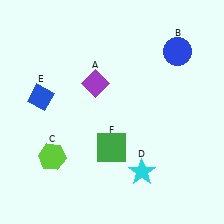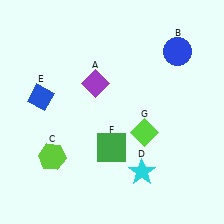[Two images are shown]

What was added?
A lime diamond (G) was added in Image 2.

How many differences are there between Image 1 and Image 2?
There is 1 difference between the two images.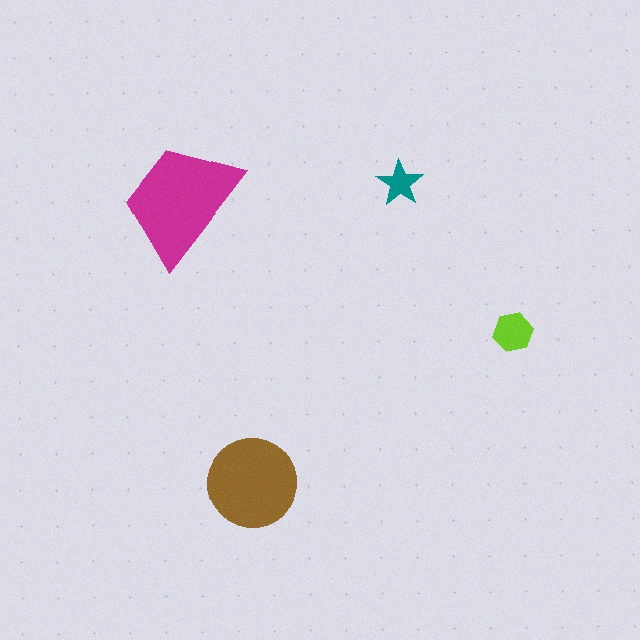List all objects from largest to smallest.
The magenta trapezoid, the brown circle, the lime hexagon, the teal star.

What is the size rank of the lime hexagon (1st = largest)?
3rd.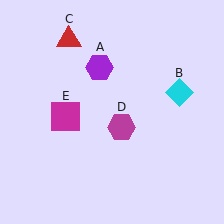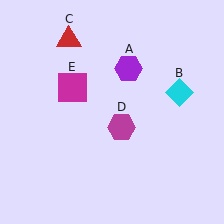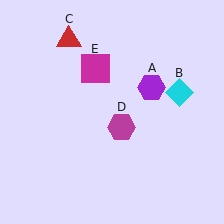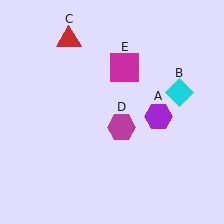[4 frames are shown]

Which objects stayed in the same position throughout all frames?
Cyan diamond (object B) and red triangle (object C) and magenta hexagon (object D) remained stationary.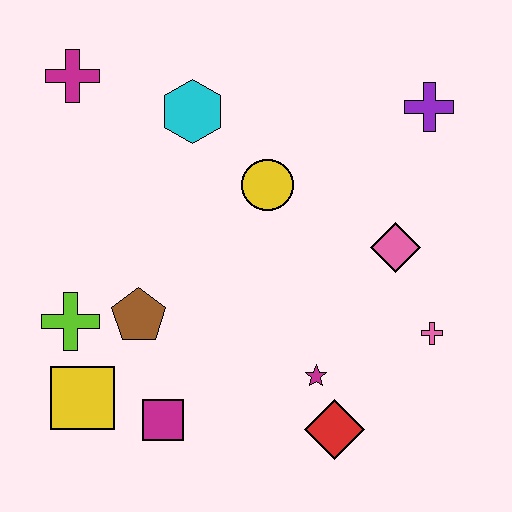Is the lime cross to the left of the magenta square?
Yes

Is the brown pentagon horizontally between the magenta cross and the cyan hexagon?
Yes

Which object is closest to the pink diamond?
The pink cross is closest to the pink diamond.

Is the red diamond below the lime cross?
Yes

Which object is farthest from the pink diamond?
The magenta cross is farthest from the pink diamond.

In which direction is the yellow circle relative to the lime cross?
The yellow circle is to the right of the lime cross.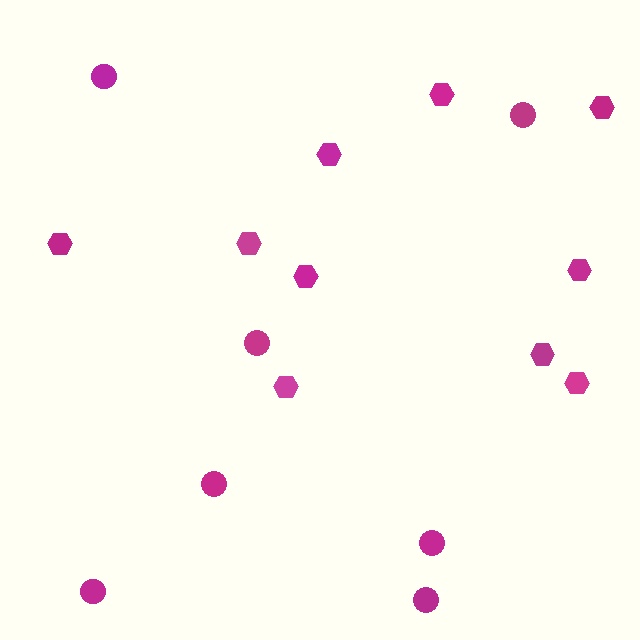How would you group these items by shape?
There are 2 groups: one group of hexagons (10) and one group of circles (7).